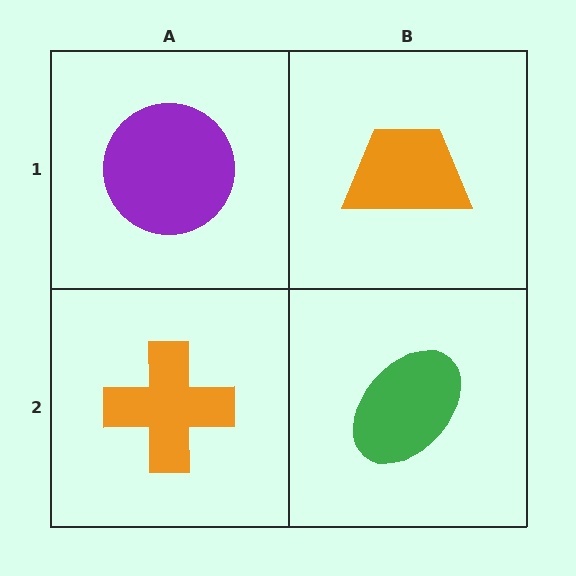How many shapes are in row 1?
2 shapes.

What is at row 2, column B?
A green ellipse.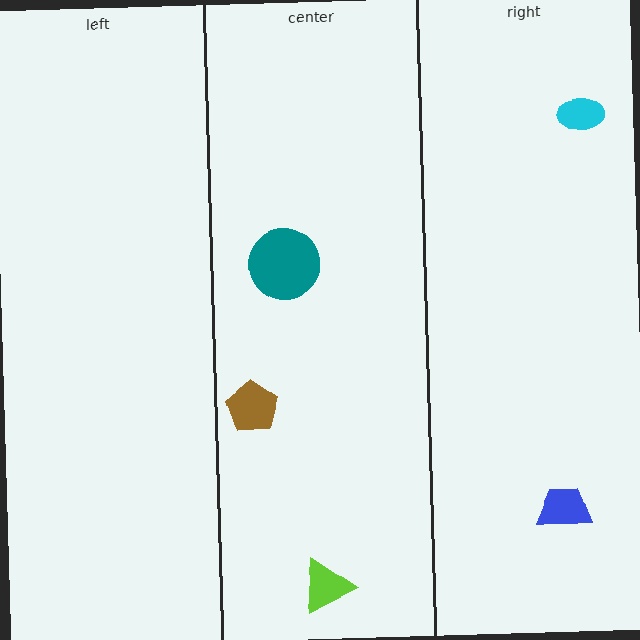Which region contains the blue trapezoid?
The right region.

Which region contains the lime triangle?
The center region.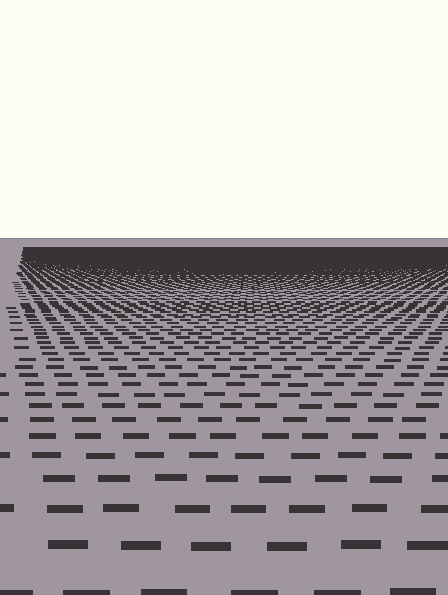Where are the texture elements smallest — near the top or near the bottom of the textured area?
Near the top.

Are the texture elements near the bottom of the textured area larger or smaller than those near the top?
Larger. Near the bottom, elements are closer to the viewer and appear at a bigger on-screen size.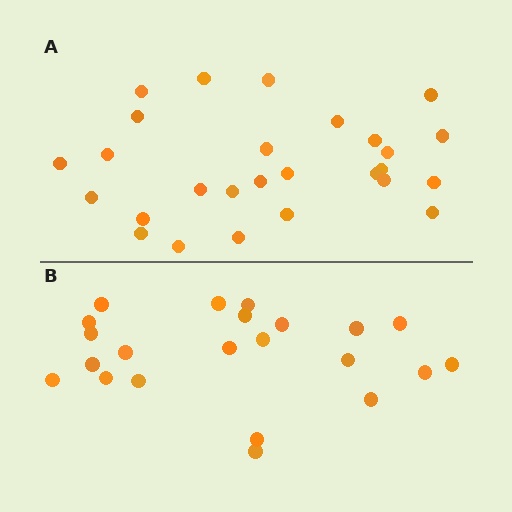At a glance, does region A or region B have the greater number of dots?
Region A (the top region) has more dots.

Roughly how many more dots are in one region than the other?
Region A has about 5 more dots than region B.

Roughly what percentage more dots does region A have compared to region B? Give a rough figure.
About 25% more.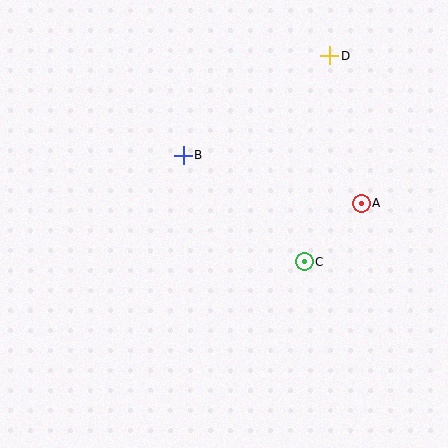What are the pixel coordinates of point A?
Point A is at (361, 203).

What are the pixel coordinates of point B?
Point B is at (183, 155).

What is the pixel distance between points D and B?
The distance between D and B is 177 pixels.